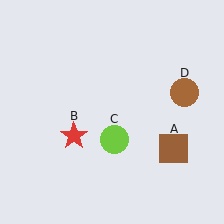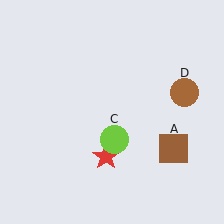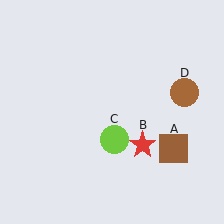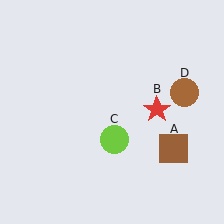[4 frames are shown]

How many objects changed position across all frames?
1 object changed position: red star (object B).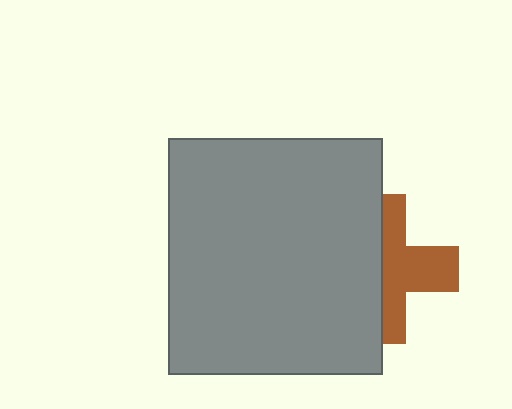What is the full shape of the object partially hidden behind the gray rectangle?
The partially hidden object is a brown cross.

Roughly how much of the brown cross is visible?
About half of it is visible (roughly 50%).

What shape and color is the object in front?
The object in front is a gray rectangle.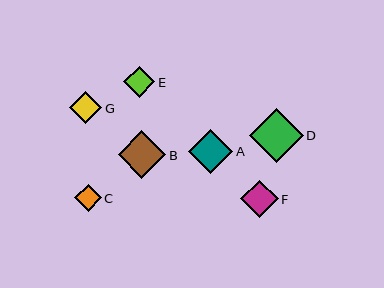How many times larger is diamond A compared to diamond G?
Diamond A is approximately 1.4 times the size of diamond G.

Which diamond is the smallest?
Diamond C is the smallest with a size of approximately 27 pixels.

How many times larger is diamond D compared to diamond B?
Diamond D is approximately 1.1 times the size of diamond B.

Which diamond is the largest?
Diamond D is the largest with a size of approximately 54 pixels.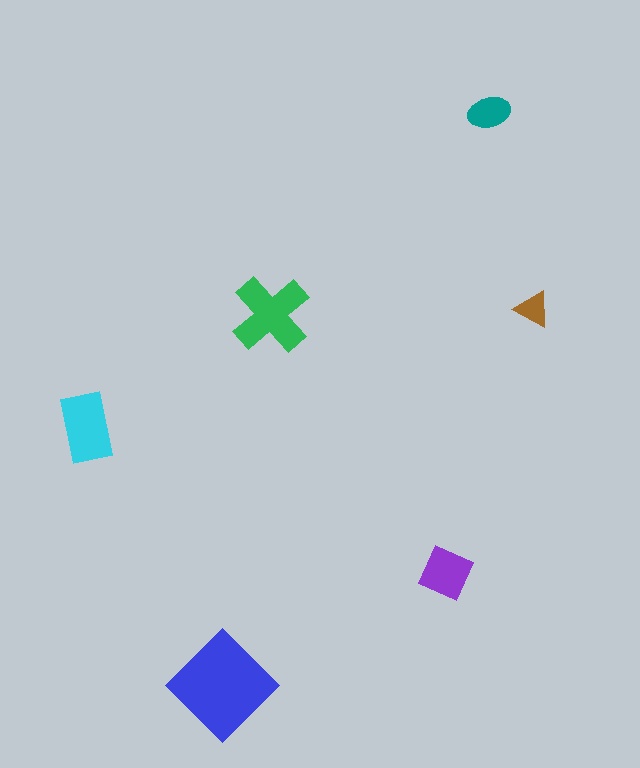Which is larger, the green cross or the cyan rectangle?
The green cross.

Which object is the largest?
The blue diamond.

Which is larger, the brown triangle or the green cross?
The green cross.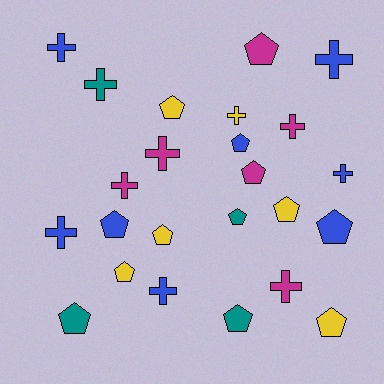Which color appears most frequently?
Blue, with 8 objects.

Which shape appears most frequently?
Pentagon, with 13 objects.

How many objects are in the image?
There are 24 objects.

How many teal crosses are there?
There is 1 teal cross.